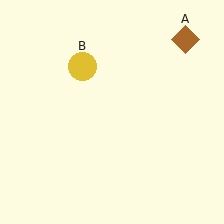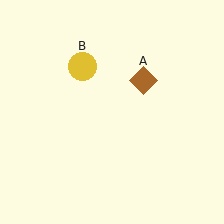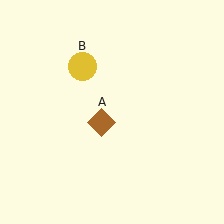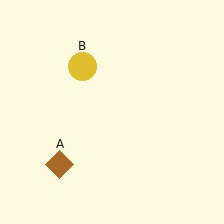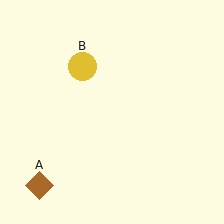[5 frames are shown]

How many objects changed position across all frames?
1 object changed position: brown diamond (object A).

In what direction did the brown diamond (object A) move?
The brown diamond (object A) moved down and to the left.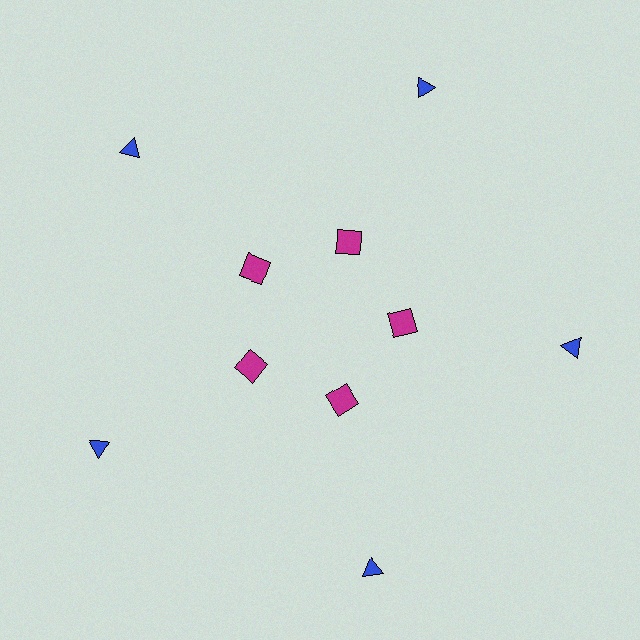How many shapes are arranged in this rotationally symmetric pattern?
There are 10 shapes, arranged in 5 groups of 2.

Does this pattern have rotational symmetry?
Yes, this pattern has 5-fold rotational symmetry. It looks the same after rotating 72 degrees around the center.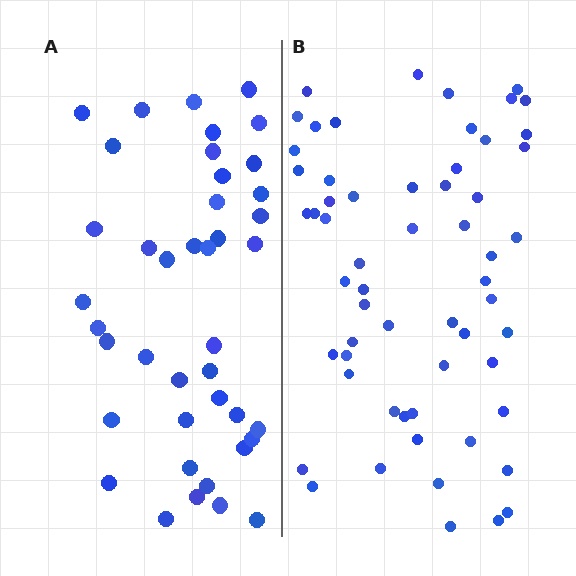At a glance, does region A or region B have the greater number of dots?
Region B (the right region) has more dots.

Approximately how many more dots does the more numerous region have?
Region B has approximately 20 more dots than region A.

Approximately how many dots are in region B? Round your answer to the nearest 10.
About 60 dots. (The exact count is 59, which rounds to 60.)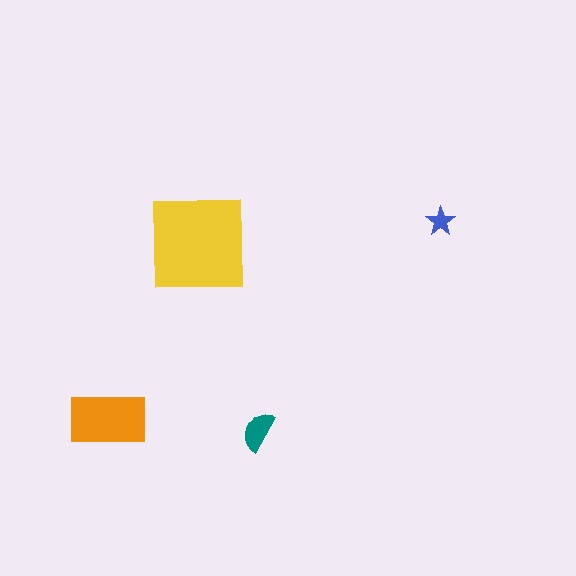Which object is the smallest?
The blue star.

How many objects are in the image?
There are 4 objects in the image.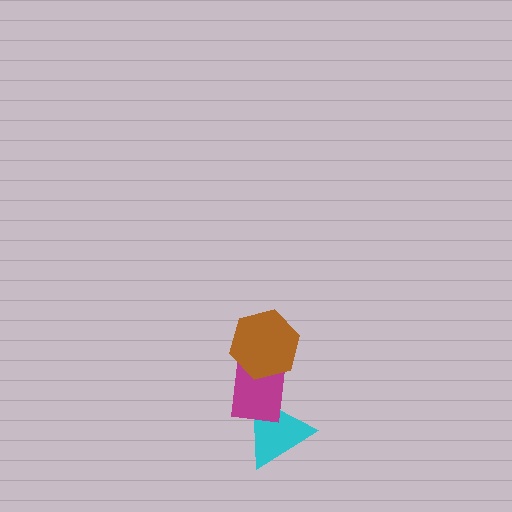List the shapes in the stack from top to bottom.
From top to bottom: the brown hexagon, the magenta rectangle, the cyan triangle.